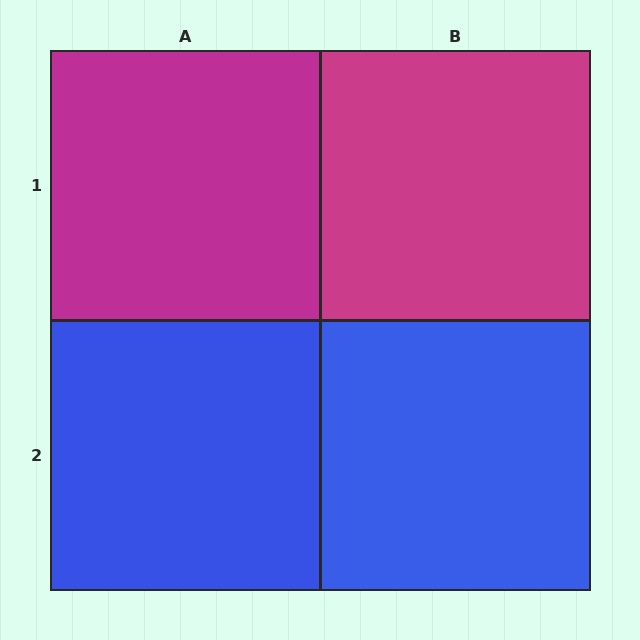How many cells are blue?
2 cells are blue.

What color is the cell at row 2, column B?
Blue.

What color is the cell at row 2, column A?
Blue.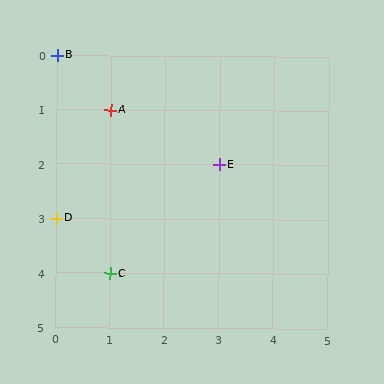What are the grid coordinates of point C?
Point C is at grid coordinates (1, 4).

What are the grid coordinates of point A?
Point A is at grid coordinates (1, 1).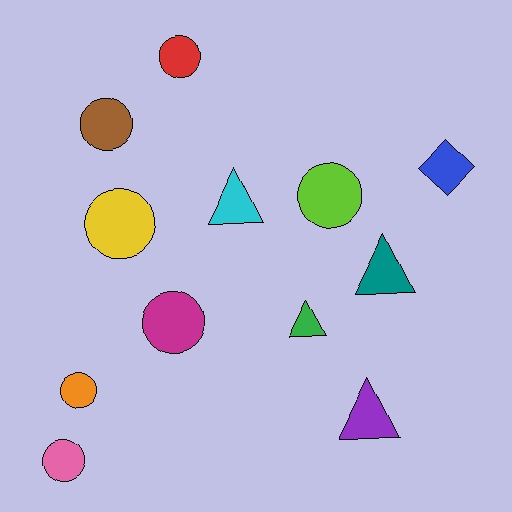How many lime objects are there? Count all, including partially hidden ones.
There is 1 lime object.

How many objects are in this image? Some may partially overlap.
There are 12 objects.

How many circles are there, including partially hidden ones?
There are 7 circles.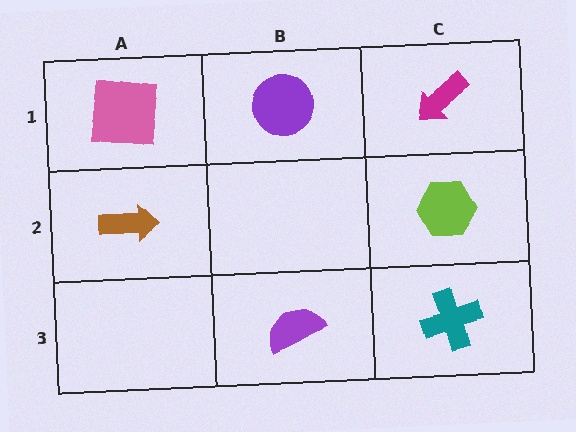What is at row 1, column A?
A pink square.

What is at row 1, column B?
A purple circle.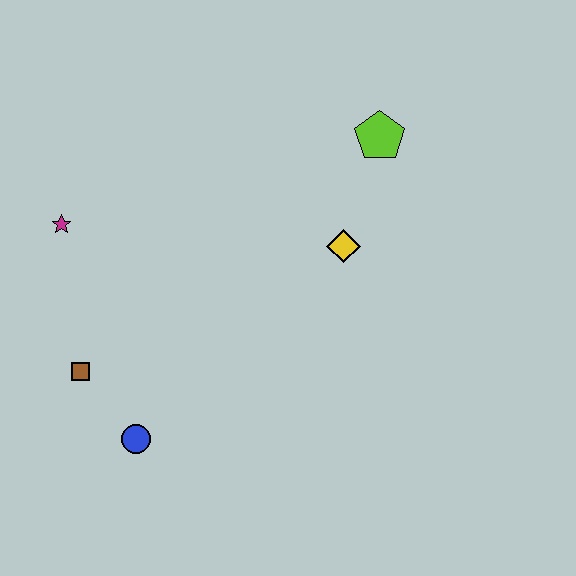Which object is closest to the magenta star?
The brown square is closest to the magenta star.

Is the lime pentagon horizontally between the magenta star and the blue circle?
No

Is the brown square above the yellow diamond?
No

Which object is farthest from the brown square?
The lime pentagon is farthest from the brown square.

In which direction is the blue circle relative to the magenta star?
The blue circle is below the magenta star.